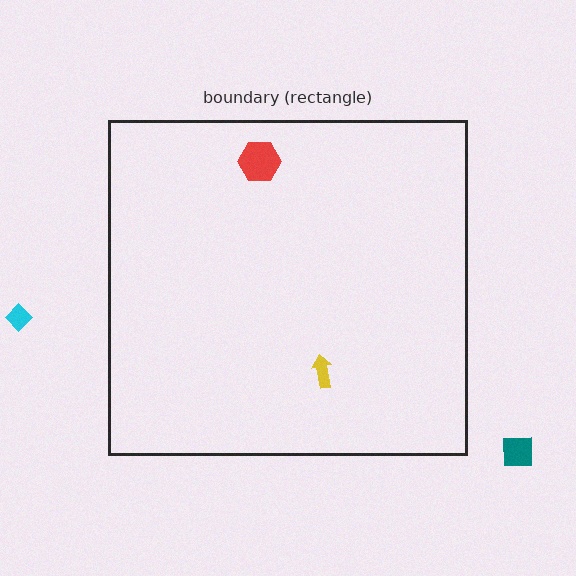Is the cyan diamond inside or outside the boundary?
Outside.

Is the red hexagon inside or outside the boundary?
Inside.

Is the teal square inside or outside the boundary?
Outside.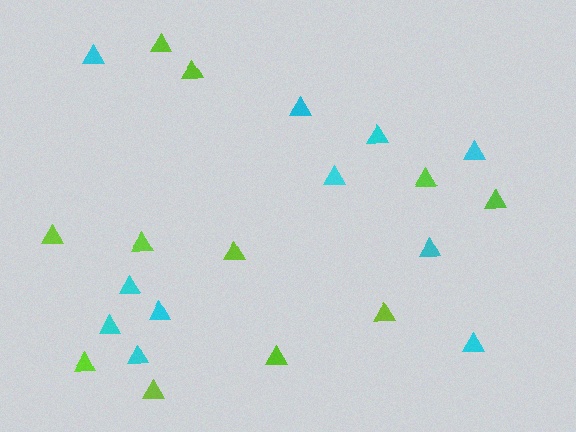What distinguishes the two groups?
There are 2 groups: one group of lime triangles (11) and one group of cyan triangles (11).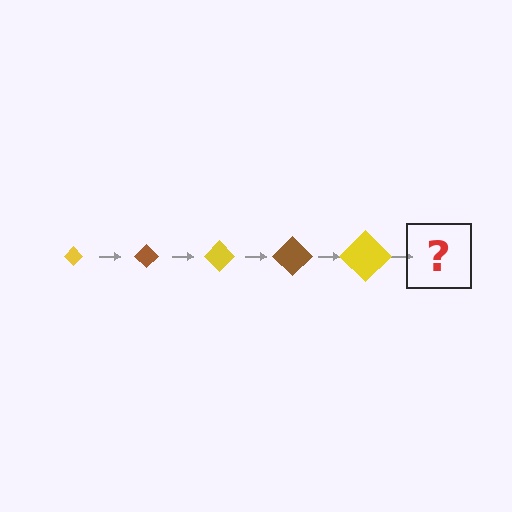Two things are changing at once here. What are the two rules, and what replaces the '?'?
The two rules are that the diamond grows larger each step and the color cycles through yellow and brown. The '?' should be a brown diamond, larger than the previous one.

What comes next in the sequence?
The next element should be a brown diamond, larger than the previous one.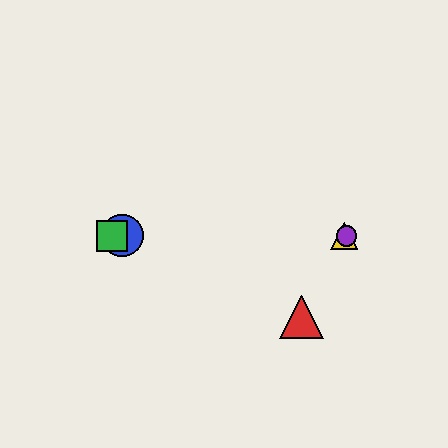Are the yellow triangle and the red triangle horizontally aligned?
No, the yellow triangle is at y≈236 and the red triangle is at y≈317.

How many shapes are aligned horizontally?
4 shapes (the blue circle, the green square, the yellow triangle, the purple circle) are aligned horizontally.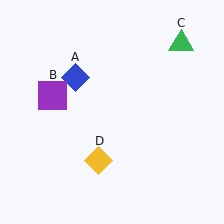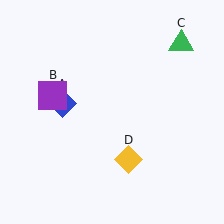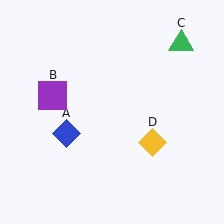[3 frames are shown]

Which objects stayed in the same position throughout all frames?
Purple square (object B) and green triangle (object C) remained stationary.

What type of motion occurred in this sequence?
The blue diamond (object A), yellow diamond (object D) rotated counterclockwise around the center of the scene.